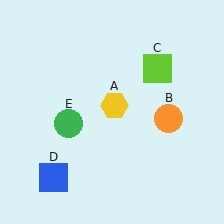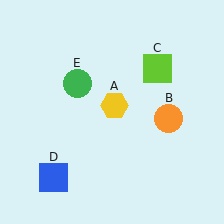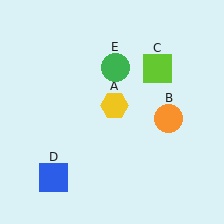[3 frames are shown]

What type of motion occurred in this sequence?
The green circle (object E) rotated clockwise around the center of the scene.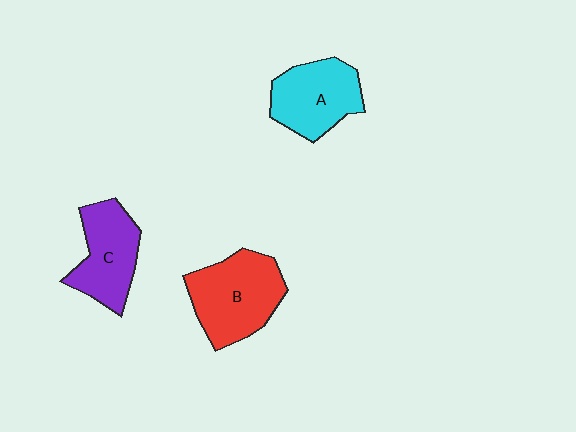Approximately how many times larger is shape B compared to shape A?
Approximately 1.2 times.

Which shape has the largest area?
Shape B (red).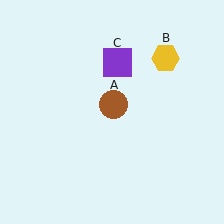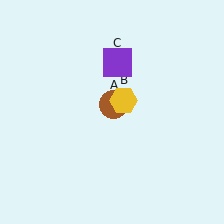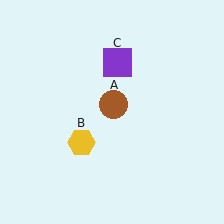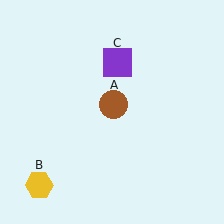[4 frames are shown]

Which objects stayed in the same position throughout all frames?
Brown circle (object A) and purple square (object C) remained stationary.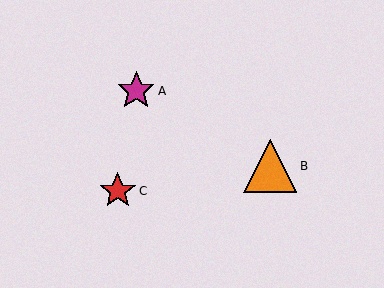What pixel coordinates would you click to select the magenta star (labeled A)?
Click at (136, 91) to select the magenta star A.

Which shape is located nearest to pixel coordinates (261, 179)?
The orange triangle (labeled B) at (270, 166) is nearest to that location.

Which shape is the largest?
The orange triangle (labeled B) is the largest.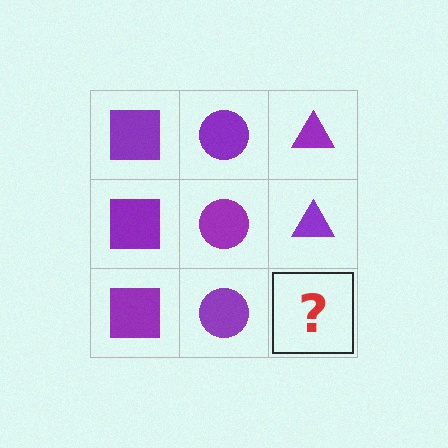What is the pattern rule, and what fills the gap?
The rule is that each column has a consistent shape. The gap should be filled with a purple triangle.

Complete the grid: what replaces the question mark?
The question mark should be replaced with a purple triangle.